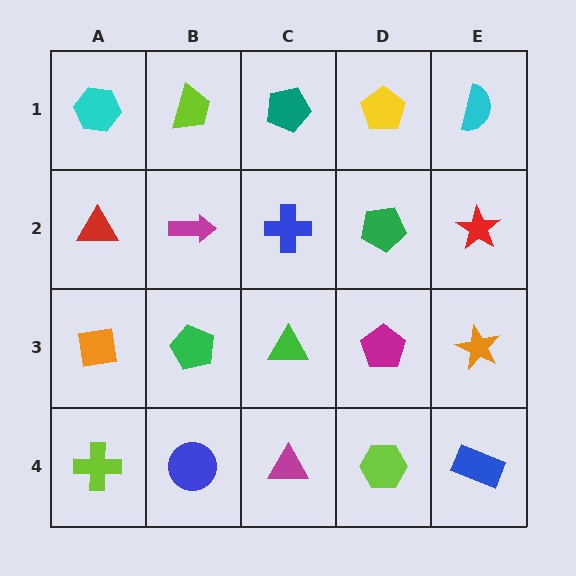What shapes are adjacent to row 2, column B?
A lime trapezoid (row 1, column B), a green pentagon (row 3, column B), a red triangle (row 2, column A), a blue cross (row 2, column C).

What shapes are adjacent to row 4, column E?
An orange star (row 3, column E), a lime hexagon (row 4, column D).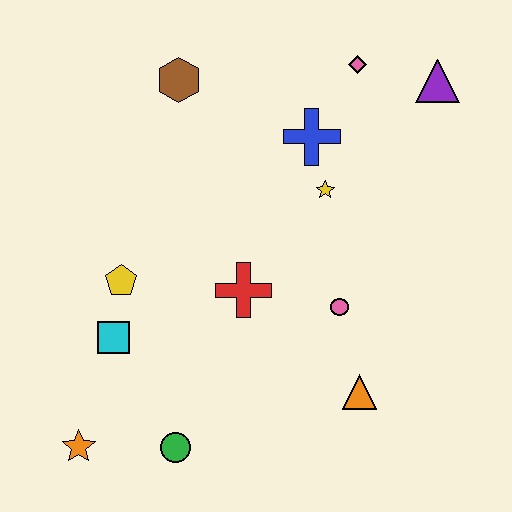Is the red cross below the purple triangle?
Yes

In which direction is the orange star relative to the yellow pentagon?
The orange star is below the yellow pentagon.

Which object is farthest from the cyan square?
The purple triangle is farthest from the cyan square.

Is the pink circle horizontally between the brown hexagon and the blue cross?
No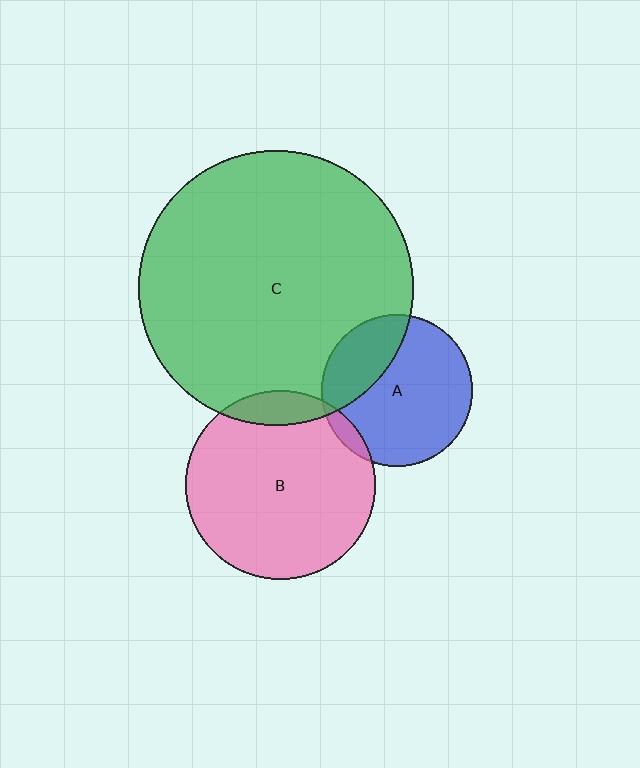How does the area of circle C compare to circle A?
Approximately 3.3 times.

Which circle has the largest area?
Circle C (green).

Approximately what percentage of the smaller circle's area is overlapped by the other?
Approximately 10%.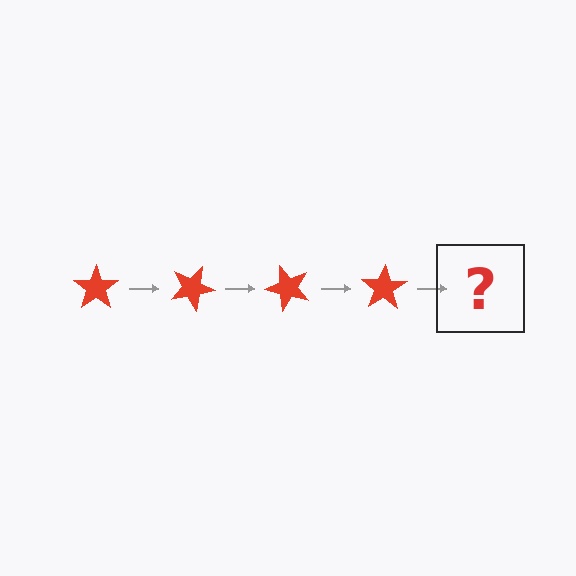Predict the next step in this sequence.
The next step is a red star rotated 100 degrees.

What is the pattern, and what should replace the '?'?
The pattern is that the star rotates 25 degrees each step. The '?' should be a red star rotated 100 degrees.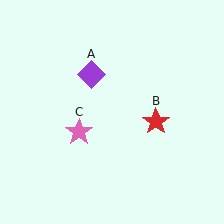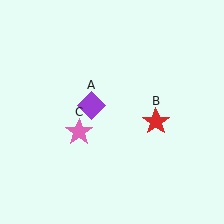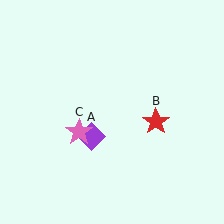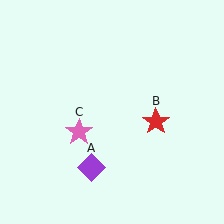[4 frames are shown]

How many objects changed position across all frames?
1 object changed position: purple diamond (object A).